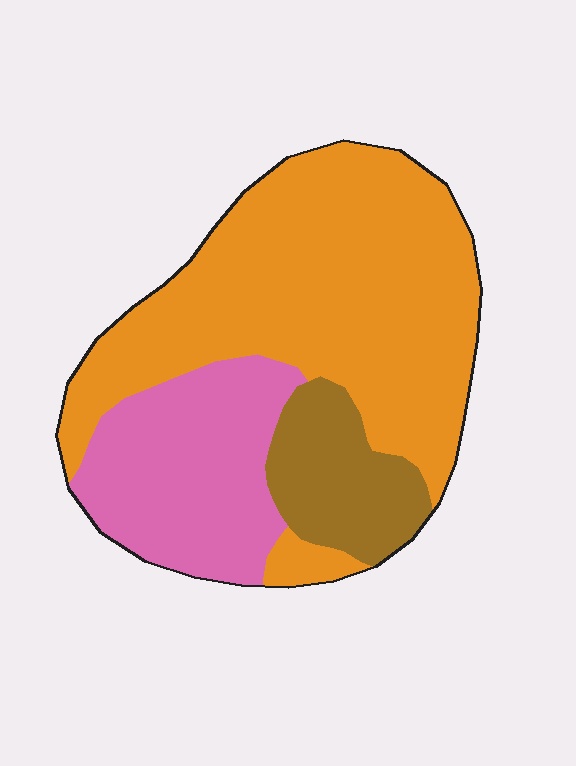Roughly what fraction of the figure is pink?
Pink takes up between a quarter and a half of the figure.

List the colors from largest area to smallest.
From largest to smallest: orange, pink, brown.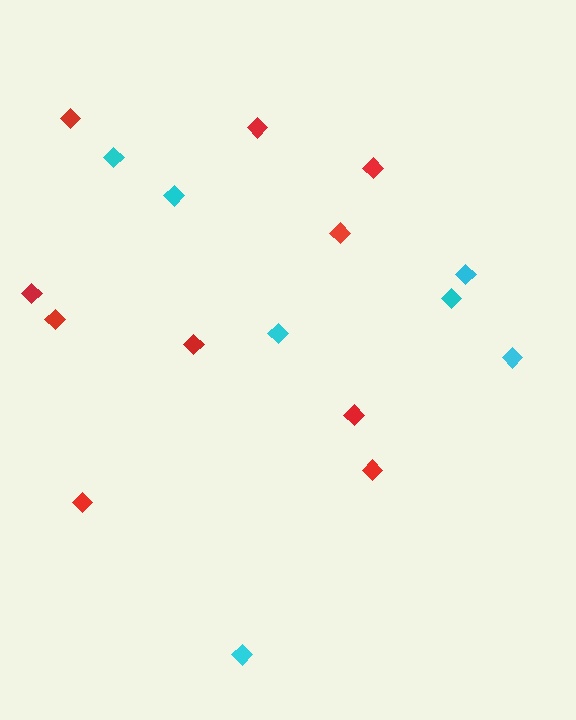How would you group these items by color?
There are 2 groups: one group of red diamonds (10) and one group of cyan diamonds (7).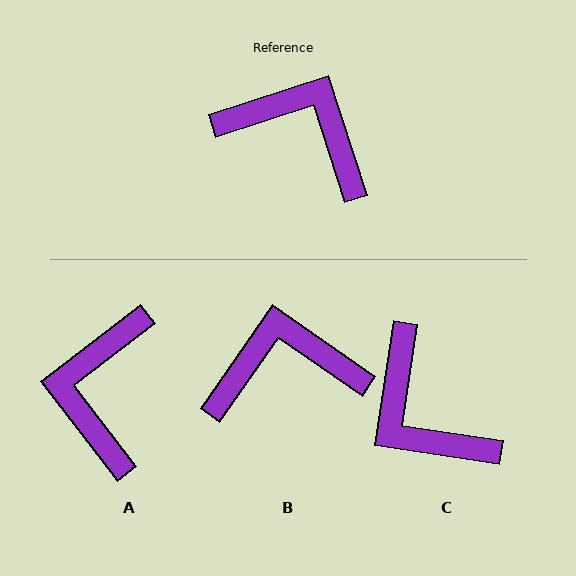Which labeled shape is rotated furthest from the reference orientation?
C, about 153 degrees away.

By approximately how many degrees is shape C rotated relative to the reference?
Approximately 153 degrees counter-clockwise.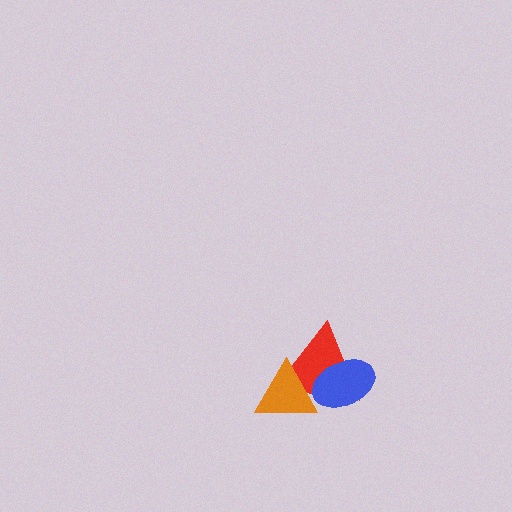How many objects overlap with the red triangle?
2 objects overlap with the red triangle.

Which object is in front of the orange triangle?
The blue ellipse is in front of the orange triangle.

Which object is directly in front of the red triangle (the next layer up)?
The orange triangle is directly in front of the red triangle.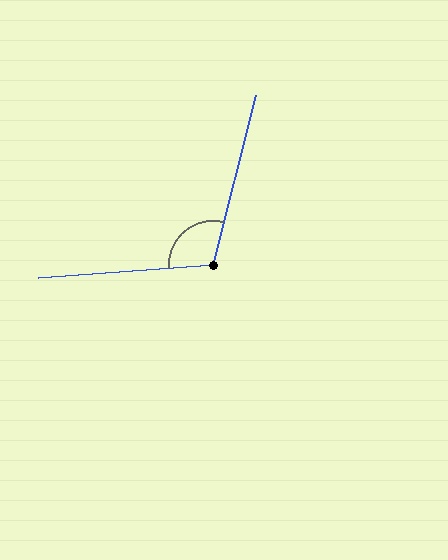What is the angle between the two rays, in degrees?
Approximately 109 degrees.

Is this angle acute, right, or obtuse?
It is obtuse.